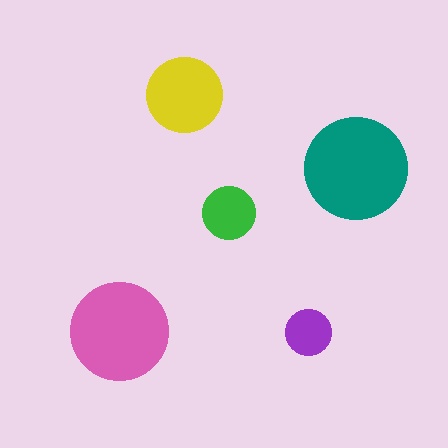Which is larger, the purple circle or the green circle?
The green one.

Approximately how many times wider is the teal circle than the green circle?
About 2 times wider.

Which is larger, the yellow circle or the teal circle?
The teal one.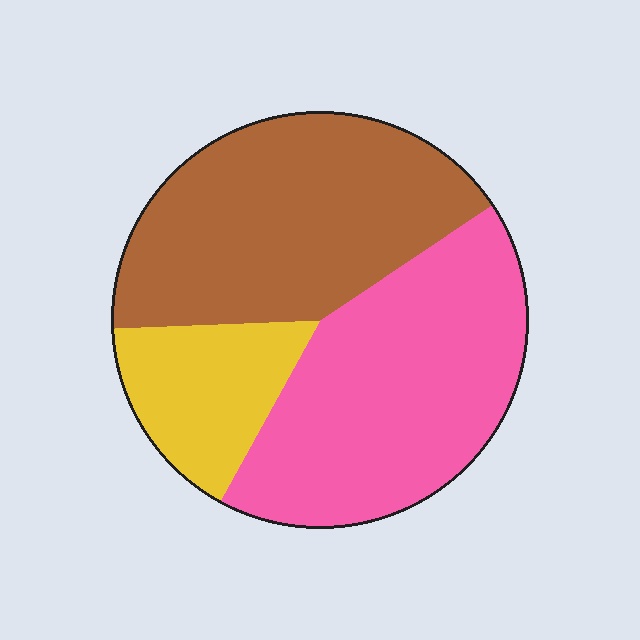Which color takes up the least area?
Yellow, at roughly 15%.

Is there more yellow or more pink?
Pink.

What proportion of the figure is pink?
Pink takes up about two fifths (2/5) of the figure.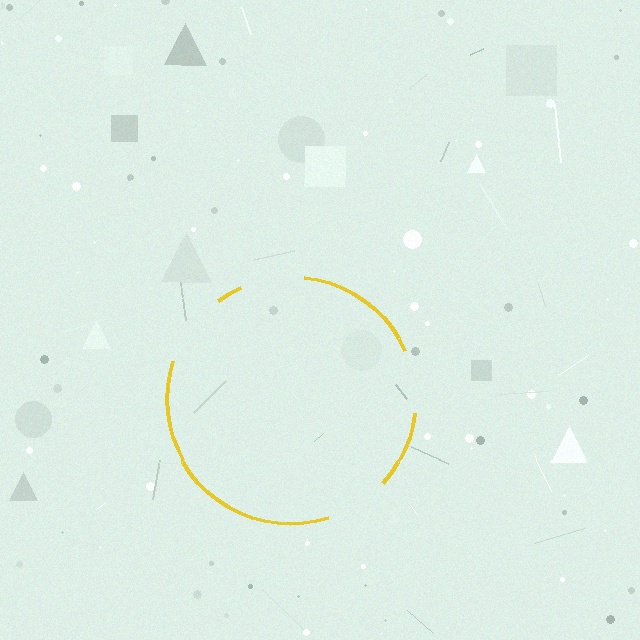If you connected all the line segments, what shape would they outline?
They would outline a circle.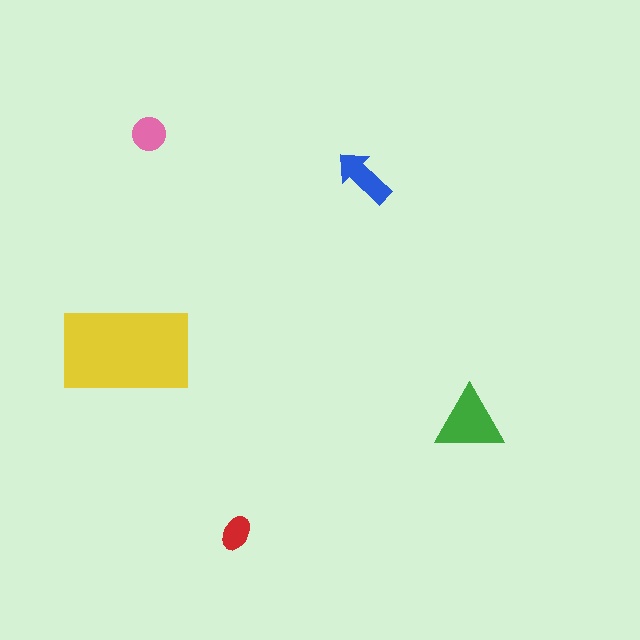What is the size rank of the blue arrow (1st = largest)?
3rd.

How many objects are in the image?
There are 5 objects in the image.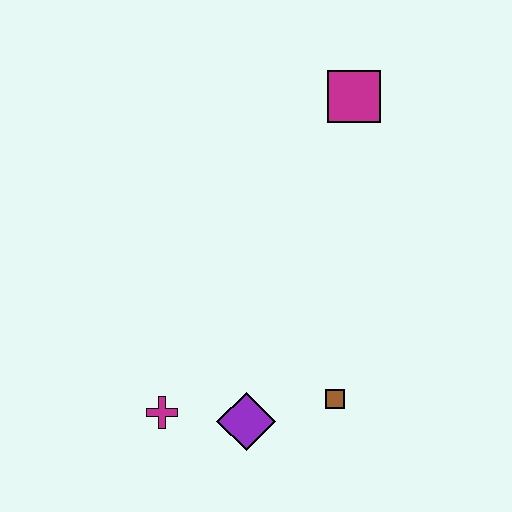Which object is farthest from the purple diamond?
The magenta square is farthest from the purple diamond.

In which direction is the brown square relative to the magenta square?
The brown square is below the magenta square.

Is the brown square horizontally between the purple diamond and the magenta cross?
No